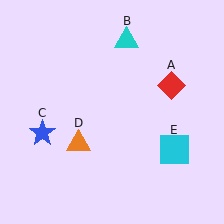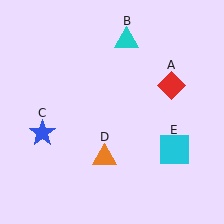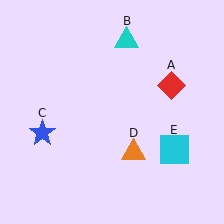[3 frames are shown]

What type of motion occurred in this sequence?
The orange triangle (object D) rotated counterclockwise around the center of the scene.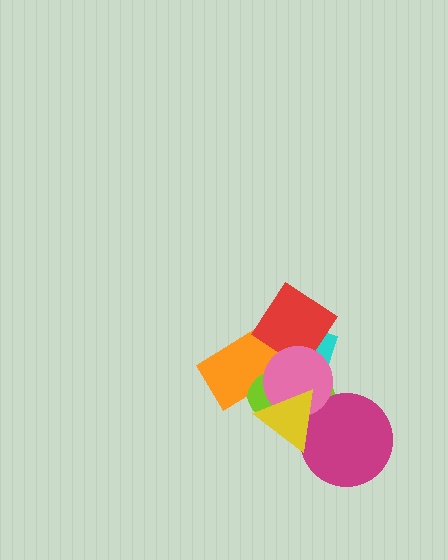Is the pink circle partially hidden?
Yes, it is partially covered by another shape.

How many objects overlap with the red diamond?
4 objects overlap with the red diamond.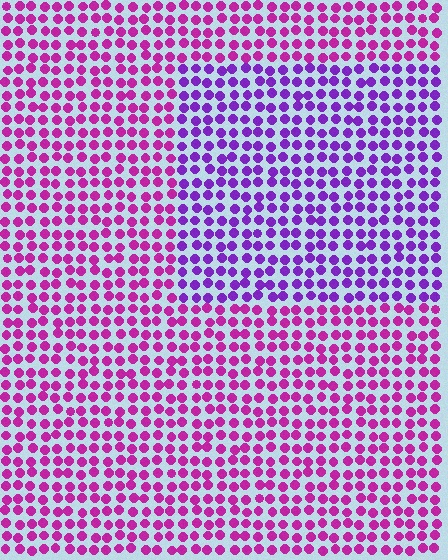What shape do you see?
I see a rectangle.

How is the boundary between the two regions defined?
The boundary is defined purely by a slight shift in hue (about 37 degrees). Spacing, size, and orientation are identical on both sides.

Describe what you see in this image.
The image is filled with small magenta elements in a uniform arrangement. A rectangle-shaped region is visible where the elements are tinted to a slightly different hue, forming a subtle color boundary.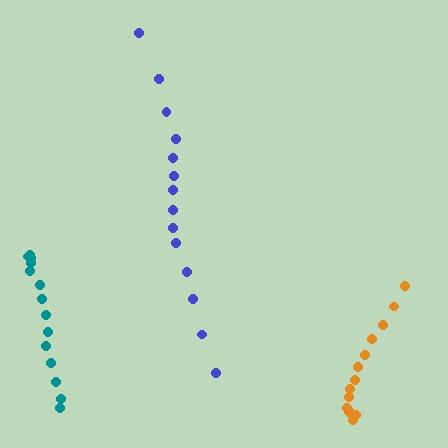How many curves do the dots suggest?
There are 3 distinct paths.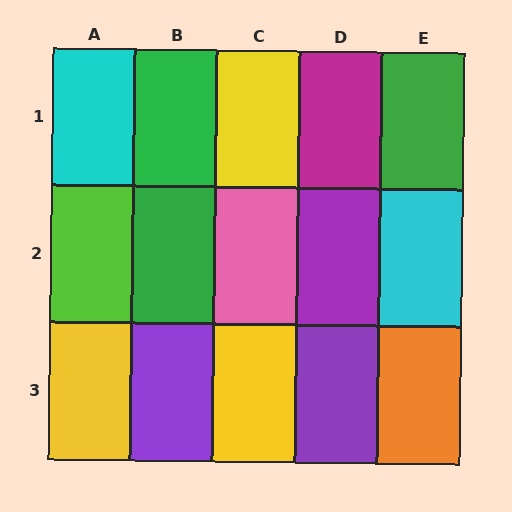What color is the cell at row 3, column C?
Yellow.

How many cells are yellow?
3 cells are yellow.